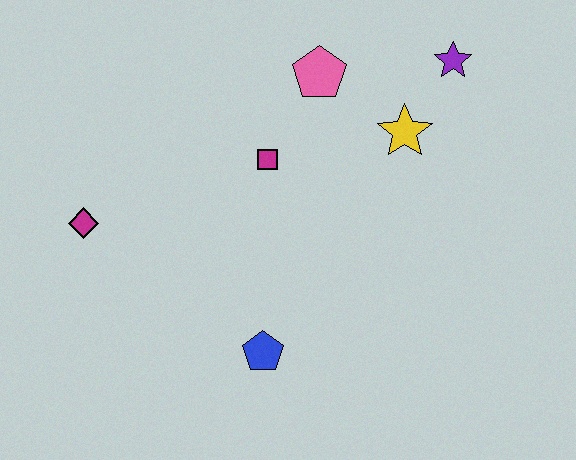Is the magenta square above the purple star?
No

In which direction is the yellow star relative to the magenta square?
The yellow star is to the right of the magenta square.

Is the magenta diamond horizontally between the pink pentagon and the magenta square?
No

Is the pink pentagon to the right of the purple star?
No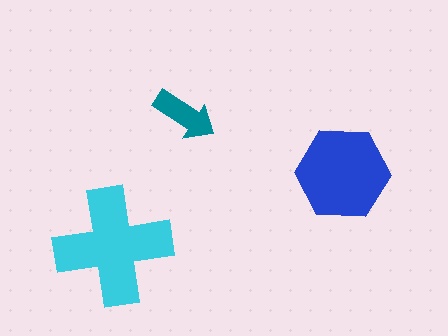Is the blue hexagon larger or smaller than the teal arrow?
Larger.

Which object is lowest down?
The cyan cross is bottommost.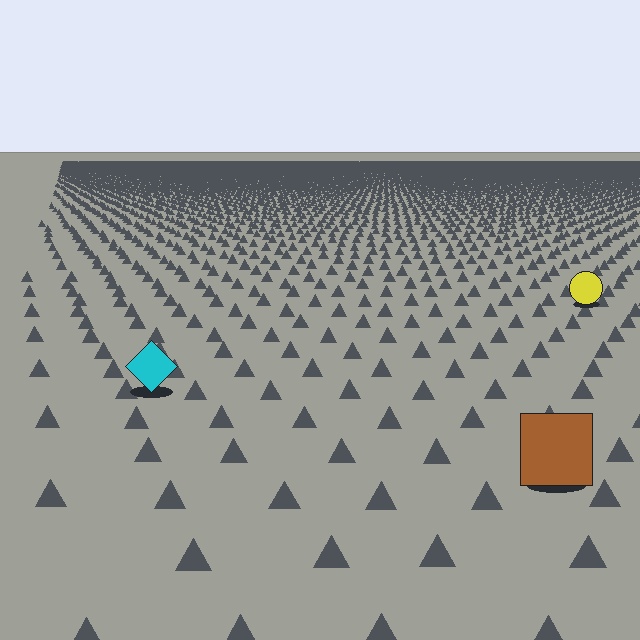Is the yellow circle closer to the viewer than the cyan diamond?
No. The cyan diamond is closer — you can tell from the texture gradient: the ground texture is coarser near it.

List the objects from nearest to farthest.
From nearest to farthest: the brown square, the cyan diamond, the yellow circle.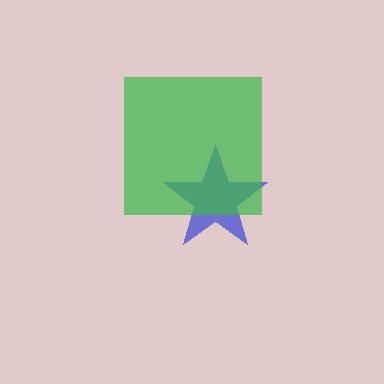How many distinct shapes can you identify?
There are 2 distinct shapes: a blue star, a green square.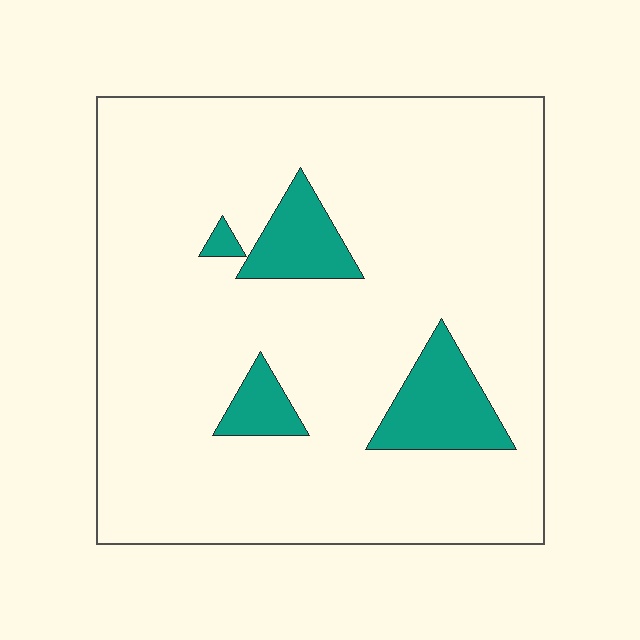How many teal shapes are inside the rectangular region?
4.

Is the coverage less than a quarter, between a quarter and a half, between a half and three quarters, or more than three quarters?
Less than a quarter.